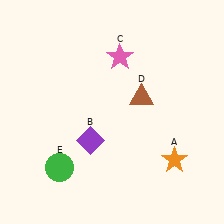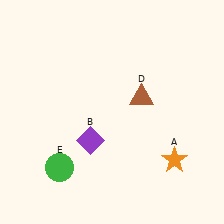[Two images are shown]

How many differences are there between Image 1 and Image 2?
There is 1 difference between the two images.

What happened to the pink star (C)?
The pink star (C) was removed in Image 2. It was in the top-right area of Image 1.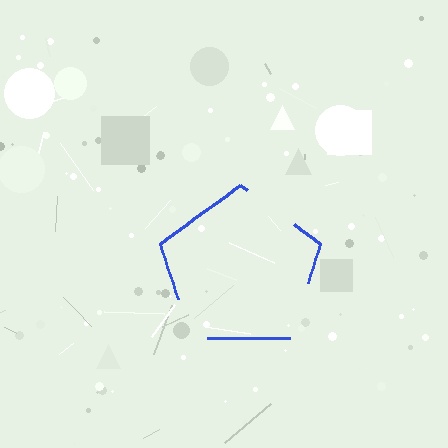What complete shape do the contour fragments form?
The contour fragments form a pentagon.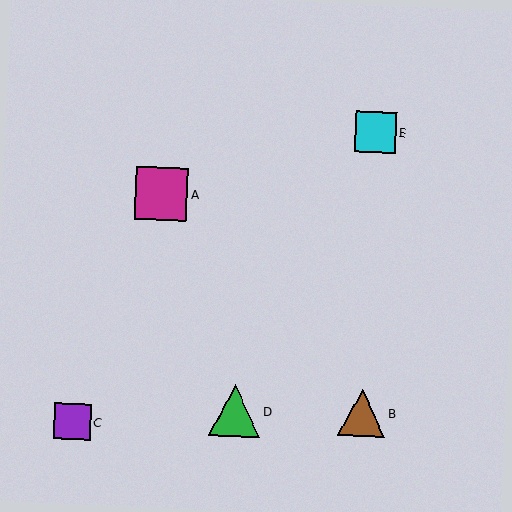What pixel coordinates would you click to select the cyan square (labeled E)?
Click at (375, 132) to select the cyan square E.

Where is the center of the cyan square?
The center of the cyan square is at (375, 132).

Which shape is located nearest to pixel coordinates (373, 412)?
The brown triangle (labeled B) at (362, 413) is nearest to that location.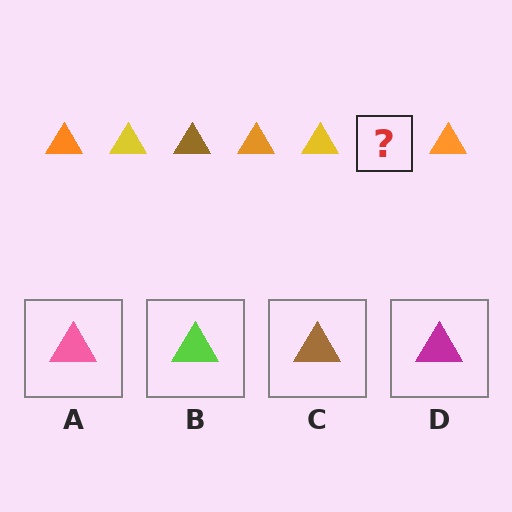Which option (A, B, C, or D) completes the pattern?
C.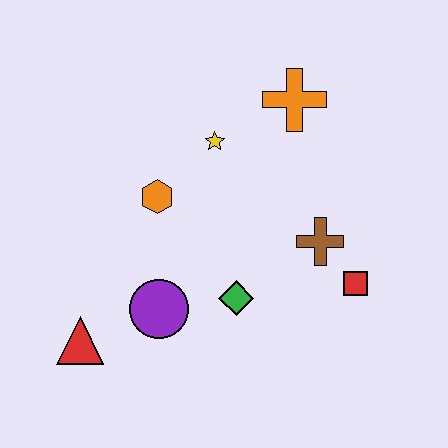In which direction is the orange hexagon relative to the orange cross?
The orange hexagon is to the left of the orange cross.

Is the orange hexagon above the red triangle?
Yes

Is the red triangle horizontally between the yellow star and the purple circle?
No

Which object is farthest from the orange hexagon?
The red square is farthest from the orange hexagon.